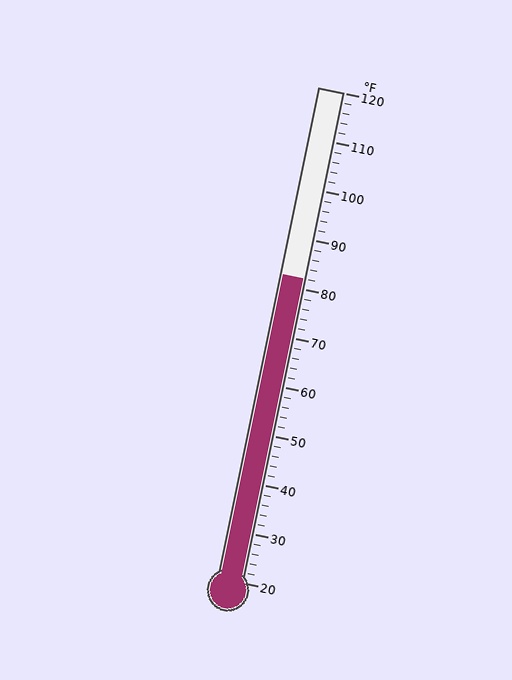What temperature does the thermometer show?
The thermometer shows approximately 82°F.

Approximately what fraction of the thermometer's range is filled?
The thermometer is filled to approximately 60% of its range.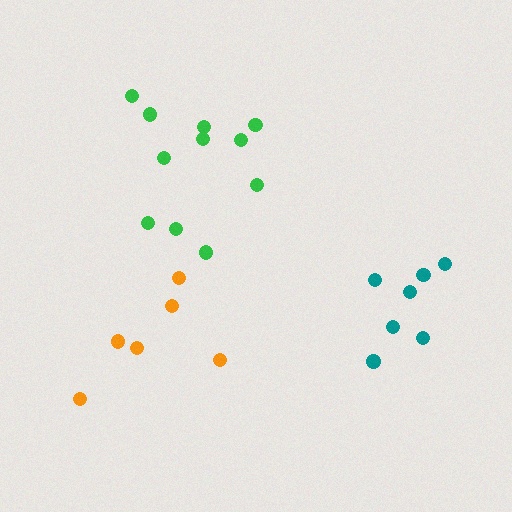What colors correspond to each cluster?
The clusters are colored: green, teal, orange.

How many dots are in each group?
Group 1: 11 dots, Group 2: 7 dots, Group 3: 6 dots (24 total).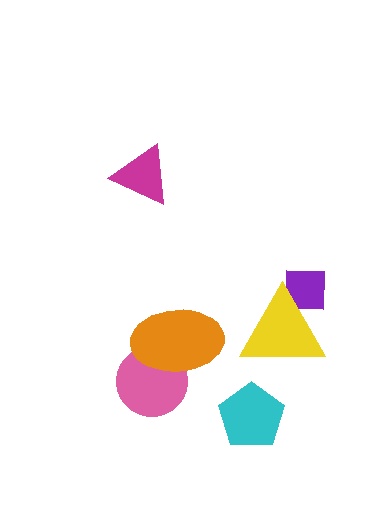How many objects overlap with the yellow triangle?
1 object overlaps with the yellow triangle.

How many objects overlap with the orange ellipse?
1 object overlaps with the orange ellipse.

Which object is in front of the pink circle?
The orange ellipse is in front of the pink circle.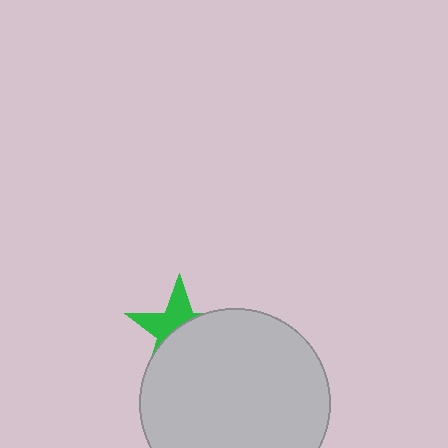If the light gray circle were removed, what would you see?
You would see the complete green star.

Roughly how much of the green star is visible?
A small part of it is visible (roughly 42%).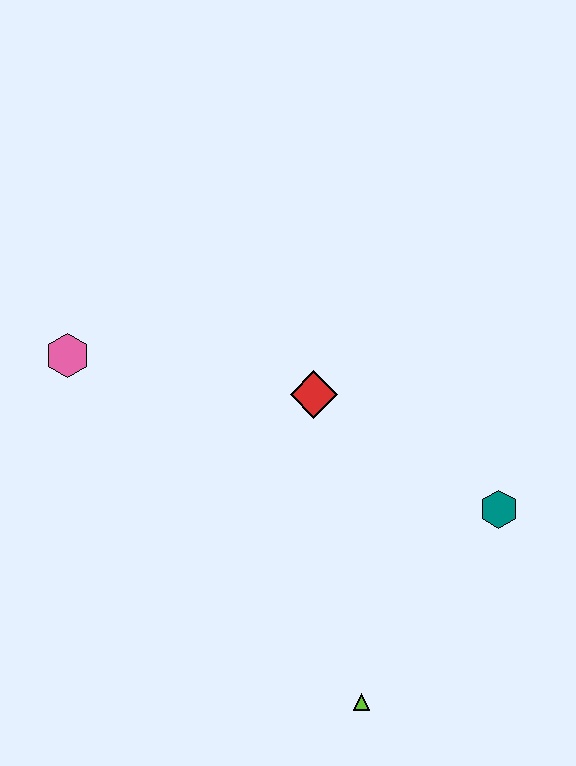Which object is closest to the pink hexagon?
The red diamond is closest to the pink hexagon.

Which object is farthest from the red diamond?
The lime triangle is farthest from the red diamond.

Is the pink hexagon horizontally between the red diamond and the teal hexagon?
No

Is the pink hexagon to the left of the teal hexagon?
Yes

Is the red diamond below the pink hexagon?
Yes